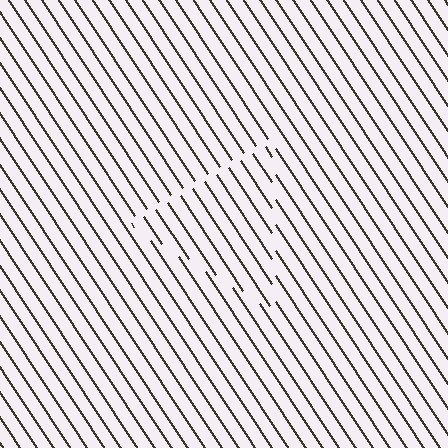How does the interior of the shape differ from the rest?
The interior of the shape contains the same grating, shifted by half a period — the contour is defined by the phase discontinuity where line-ends from the inner and outer gratings abut.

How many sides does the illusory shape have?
3 sides — the line-ends trace a triangle.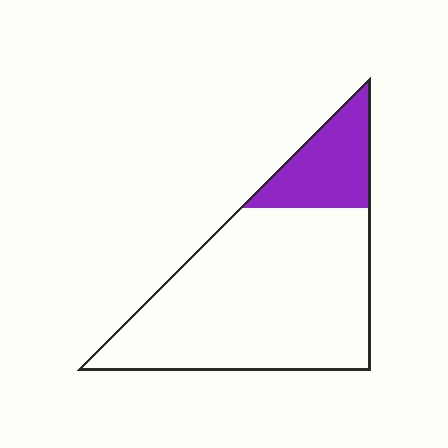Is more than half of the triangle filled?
No.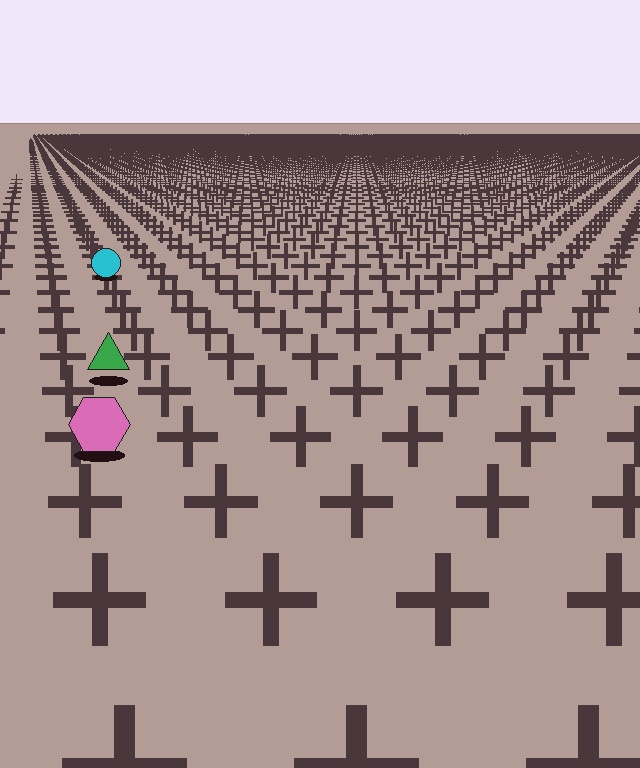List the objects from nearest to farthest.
From nearest to farthest: the pink hexagon, the green triangle, the cyan circle.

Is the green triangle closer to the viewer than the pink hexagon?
No. The pink hexagon is closer — you can tell from the texture gradient: the ground texture is coarser near it.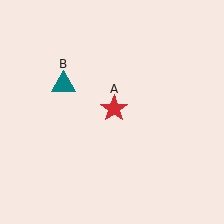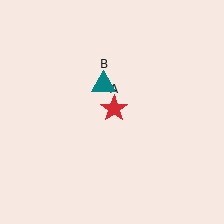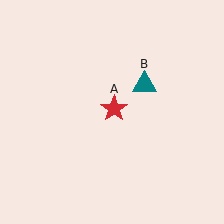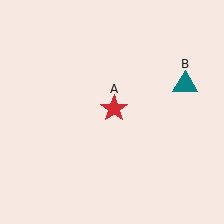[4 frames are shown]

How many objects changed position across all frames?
1 object changed position: teal triangle (object B).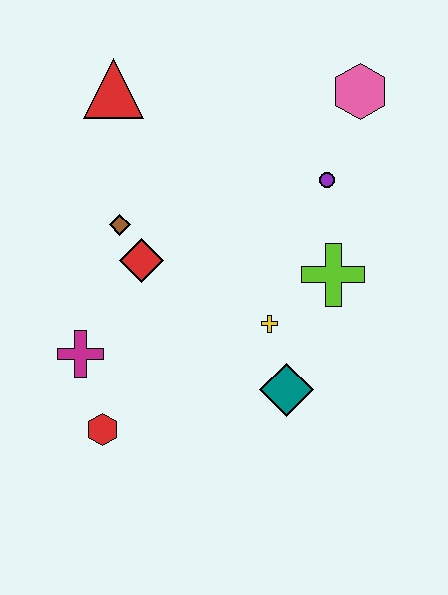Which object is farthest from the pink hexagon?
The red hexagon is farthest from the pink hexagon.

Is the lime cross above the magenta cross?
Yes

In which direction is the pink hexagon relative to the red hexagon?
The pink hexagon is above the red hexagon.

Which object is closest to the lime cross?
The yellow cross is closest to the lime cross.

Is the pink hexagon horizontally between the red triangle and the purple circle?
No